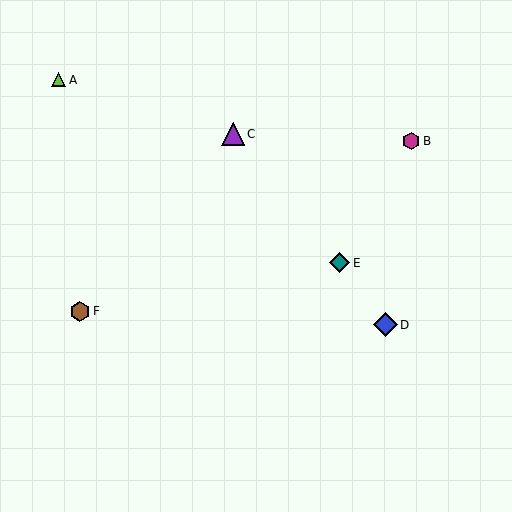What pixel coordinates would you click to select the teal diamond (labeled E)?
Click at (340, 263) to select the teal diamond E.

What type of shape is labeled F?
Shape F is a brown hexagon.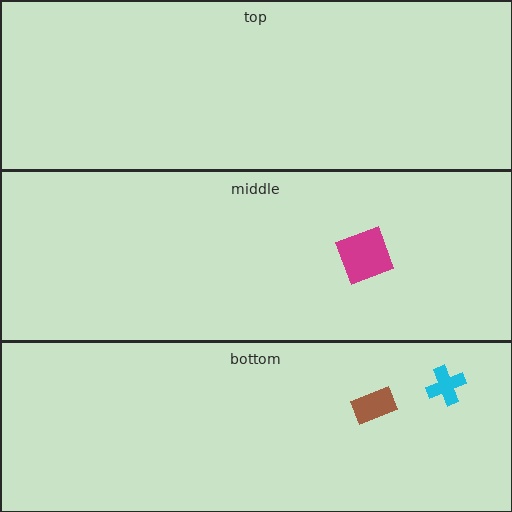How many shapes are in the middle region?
1.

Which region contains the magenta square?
The middle region.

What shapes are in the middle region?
The magenta square.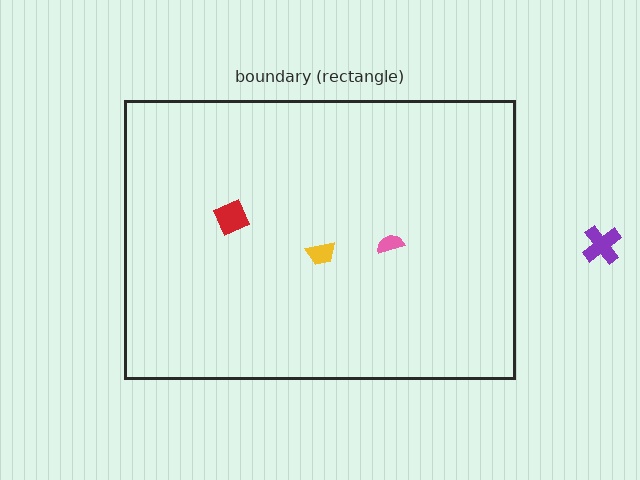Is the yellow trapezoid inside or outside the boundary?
Inside.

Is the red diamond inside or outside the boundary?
Inside.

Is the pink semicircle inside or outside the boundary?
Inside.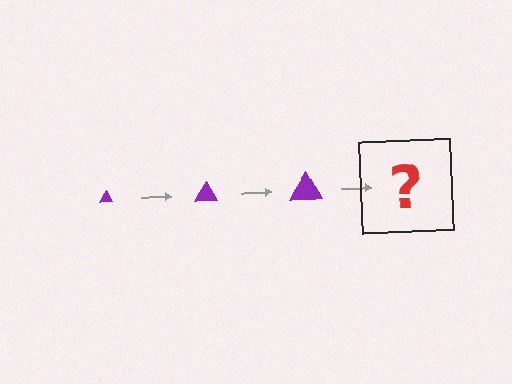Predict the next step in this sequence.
The next step is a purple triangle, larger than the previous one.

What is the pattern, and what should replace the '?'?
The pattern is that the triangle gets progressively larger each step. The '?' should be a purple triangle, larger than the previous one.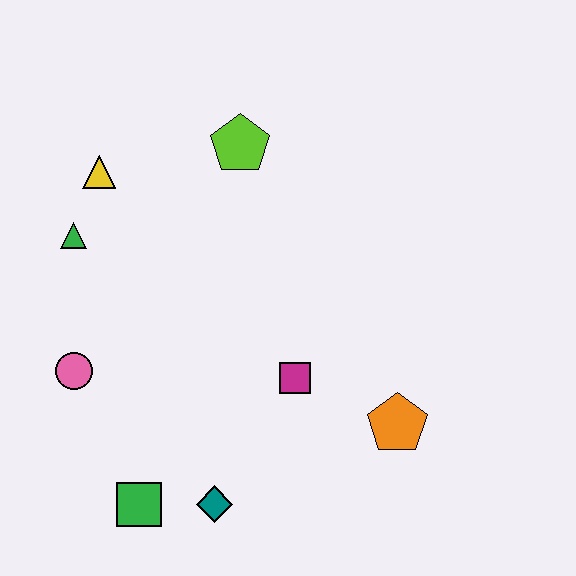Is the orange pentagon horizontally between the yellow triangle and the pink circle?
No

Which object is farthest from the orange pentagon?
The yellow triangle is farthest from the orange pentagon.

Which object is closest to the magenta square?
The orange pentagon is closest to the magenta square.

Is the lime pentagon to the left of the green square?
No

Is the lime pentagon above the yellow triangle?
Yes